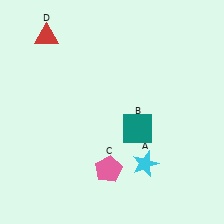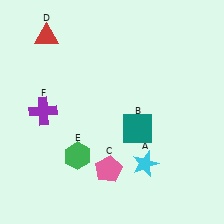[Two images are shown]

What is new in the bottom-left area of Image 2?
A green hexagon (E) was added in the bottom-left area of Image 2.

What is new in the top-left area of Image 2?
A purple cross (F) was added in the top-left area of Image 2.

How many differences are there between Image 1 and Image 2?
There are 2 differences between the two images.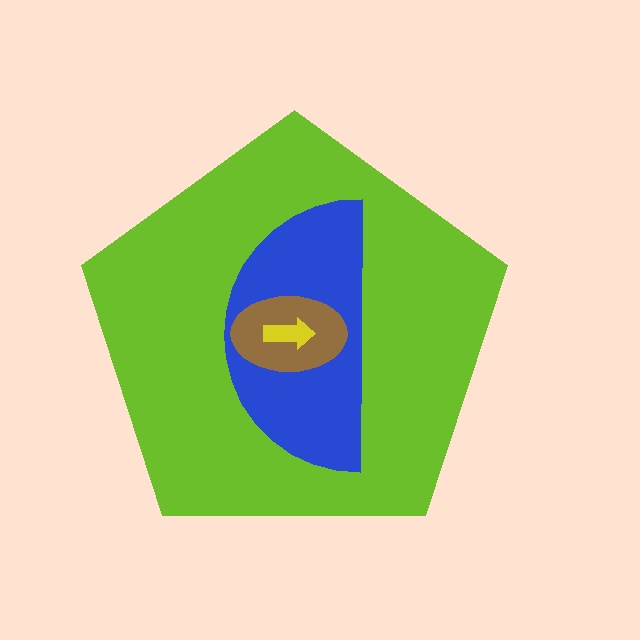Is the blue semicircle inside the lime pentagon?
Yes.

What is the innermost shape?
The yellow arrow.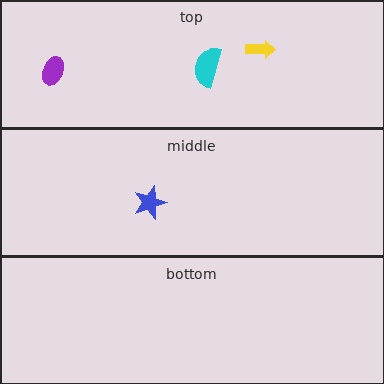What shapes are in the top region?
The yellow arrow, the purple ellipse, the cyan semicircle.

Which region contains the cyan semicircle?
The top region.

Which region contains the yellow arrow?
The top region.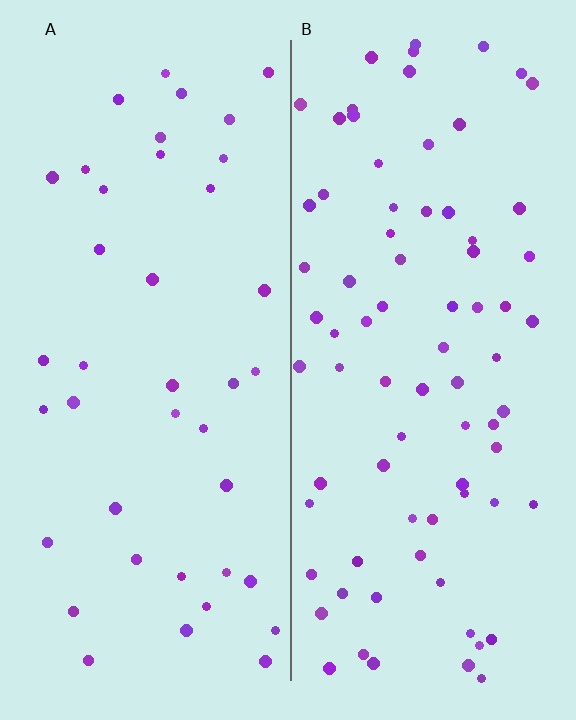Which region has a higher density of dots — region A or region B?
B (the right).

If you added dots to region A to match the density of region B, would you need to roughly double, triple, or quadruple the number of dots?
Approximately double.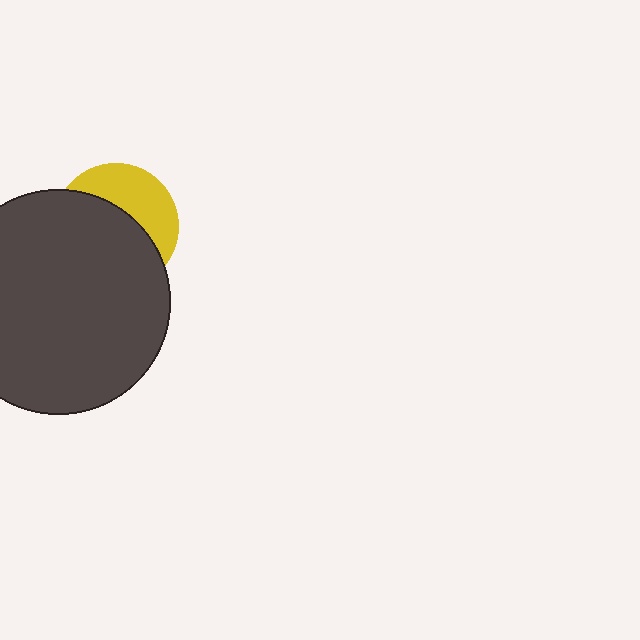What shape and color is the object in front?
The object in front is a dark gray circle.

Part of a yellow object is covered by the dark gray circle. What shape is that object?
It is a circle.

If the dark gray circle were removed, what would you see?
You would see the complete yellow circle.